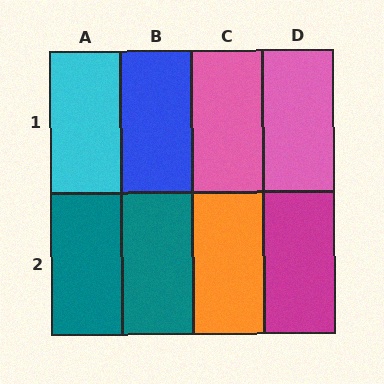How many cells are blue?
1 cell is blue.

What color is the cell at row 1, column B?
Blue.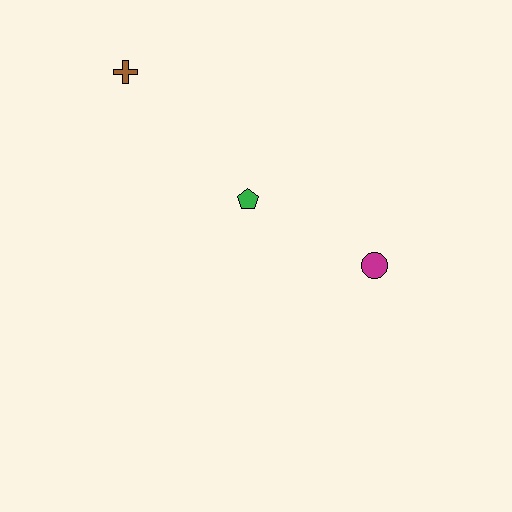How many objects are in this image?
There are 3 objects.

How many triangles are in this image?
There are no triangles.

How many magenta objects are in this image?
There is 1 magenta object.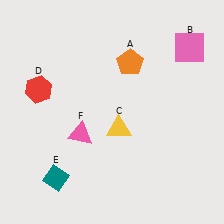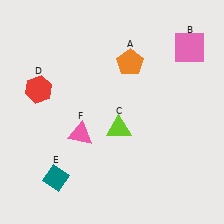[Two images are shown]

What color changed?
The triangle (C) changed from yellow in Image 1 to lime in Image 2.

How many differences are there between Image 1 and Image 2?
There is 1 difference between the two images.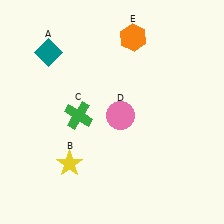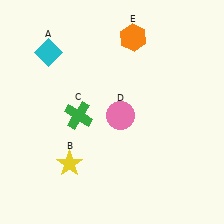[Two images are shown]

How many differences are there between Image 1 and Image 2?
There is 1 difference between the two images.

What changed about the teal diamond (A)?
In Image 1, A is teal. In Image 2, it changed to cyan.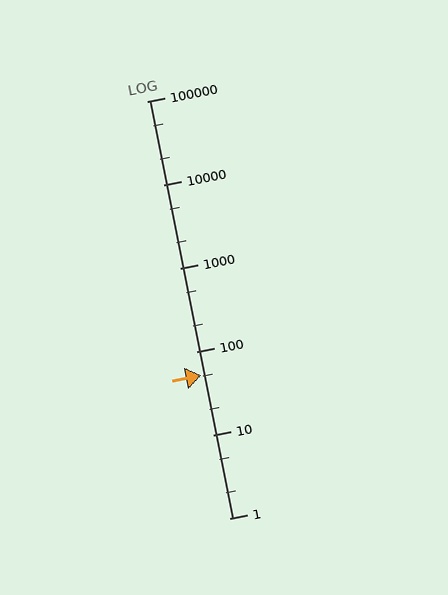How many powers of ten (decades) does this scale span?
The scale spans 5 decades, from 1 to 100000.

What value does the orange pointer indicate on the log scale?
The pointer indicates approximately 52.